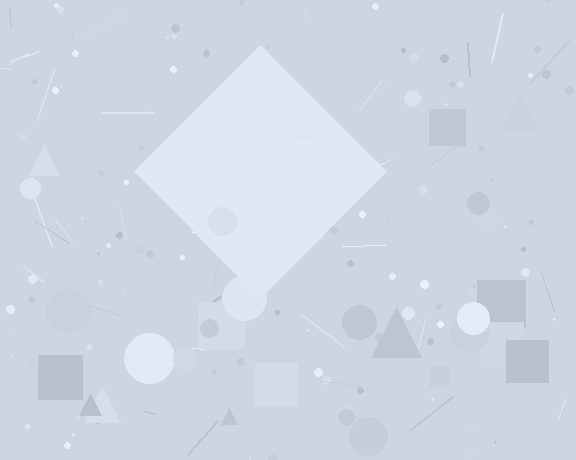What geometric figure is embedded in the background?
A diamond is embedded in the background.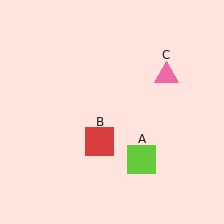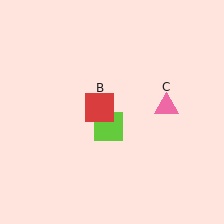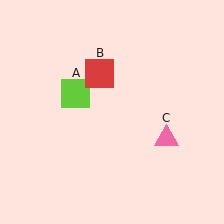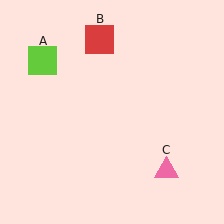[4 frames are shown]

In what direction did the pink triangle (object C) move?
The pink triangle (object C) moved down.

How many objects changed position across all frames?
3 objects changed position: lime square (object A), red square (object B), pink triangle (object C).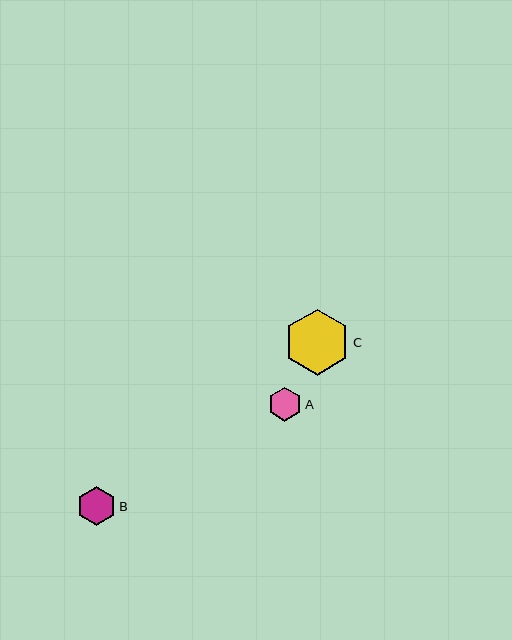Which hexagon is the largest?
Hexagon C is the largest with a size of approximately 66 pixels.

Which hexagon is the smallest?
Hexagon A is the smallest with a size of approximately 34 pixels.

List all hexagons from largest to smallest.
From largest to smallest: C, B, A.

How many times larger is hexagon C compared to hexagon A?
Hexagon C is approximately 1.9 times the size of hexagon A.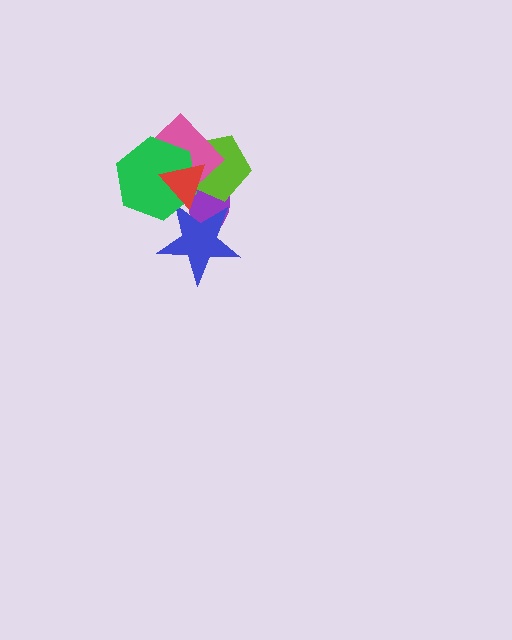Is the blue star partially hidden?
Yes, it is partially covered by another shape.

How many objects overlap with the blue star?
3 objects overlap with the blue star.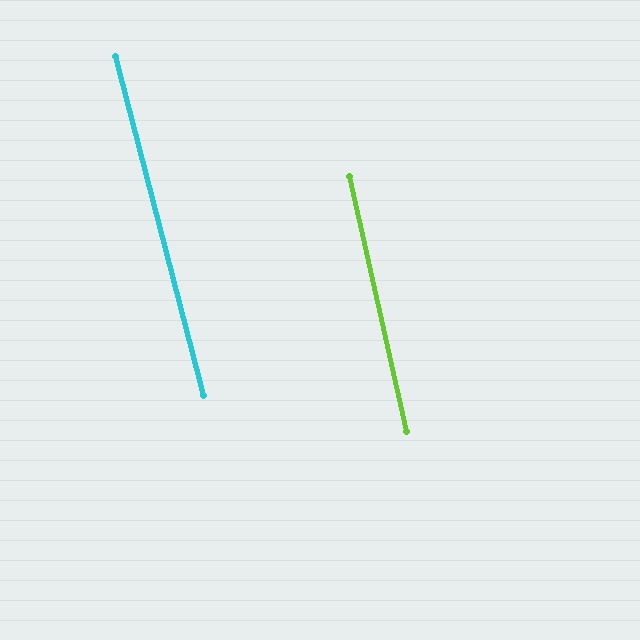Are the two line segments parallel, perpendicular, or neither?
Parallel — their directions differ by only 2.0°.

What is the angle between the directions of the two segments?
Approximately 2 degrees.